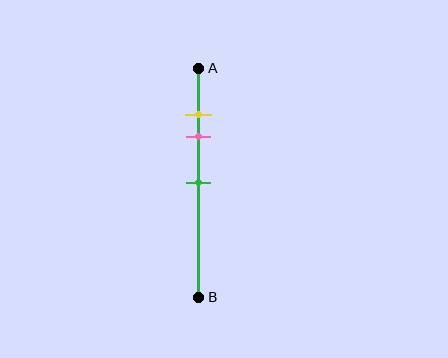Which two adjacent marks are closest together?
The yellow and pink marks are the closest adjacent pair.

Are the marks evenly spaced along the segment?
No, the marks are not evenly spaced.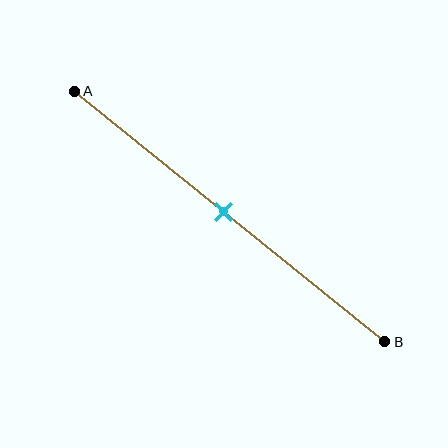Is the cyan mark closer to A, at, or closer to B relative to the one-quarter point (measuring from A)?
The cyan mark is closer to point B than the one-quarter point of segment AB.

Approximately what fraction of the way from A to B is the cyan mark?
The cyan mark is approximately 50% of the way from A to B.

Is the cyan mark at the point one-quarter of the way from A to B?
No, the mark is at about 50% from A, not at the 25% one-quarter point.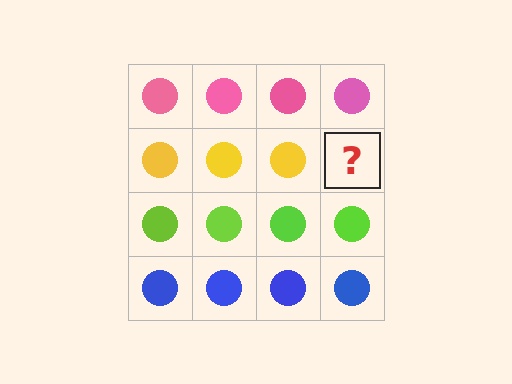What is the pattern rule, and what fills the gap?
The rule is that each row has a consistent color. The gap should be filled with a yellow circle.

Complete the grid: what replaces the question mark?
The question mark should be replaced with a yellow circle.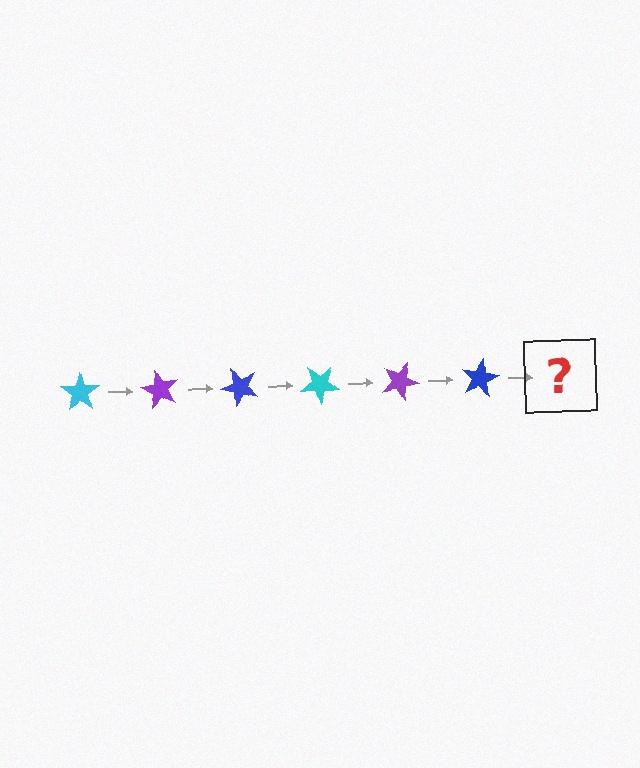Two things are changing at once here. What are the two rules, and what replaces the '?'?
The two rules are that it rotates 60 degrees each step and the color cycles through cyan, purple, and blue. The '?' should be a cyan star, rotated 360 degrees from the start.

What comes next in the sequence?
The next element should be a cyan star, rotated 360 degrees from the start.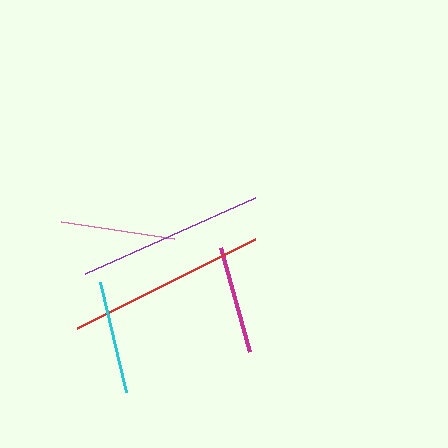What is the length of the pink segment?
The pink segment is approximately 115 pixels long.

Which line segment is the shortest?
The magenta line is the shortest at approximately 108 pixels.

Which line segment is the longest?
The red line is the longest at approximately 199 pixels.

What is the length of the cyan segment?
The cyan segment is approximately 114 pixels long.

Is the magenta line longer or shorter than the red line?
The red line is longer than the magenta line.